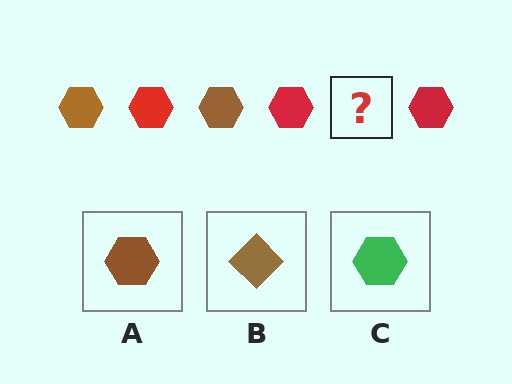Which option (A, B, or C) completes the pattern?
A.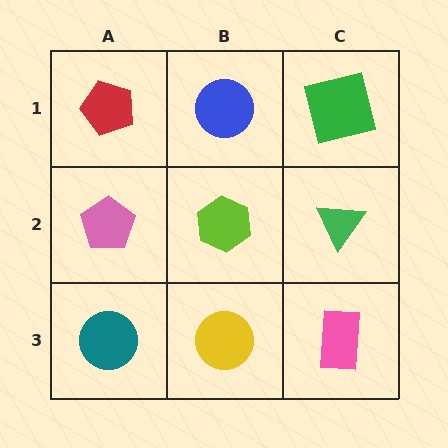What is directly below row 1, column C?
A green triangle.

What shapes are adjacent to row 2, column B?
A blue circle (row 1, column B), a yellow circle (row 3, column B), a pink pentagon (row 2, column A), a green triangle (row 2, column C).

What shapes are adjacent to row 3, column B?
A lime hexagon (row 2, column B), a teal circle (row 3, column A), a pink rectangle (row 3, column C).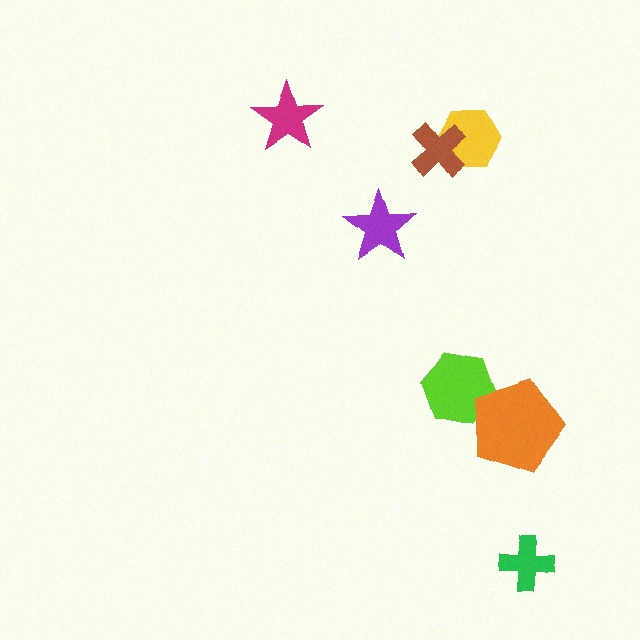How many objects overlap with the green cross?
0 objects overlap with the green cross.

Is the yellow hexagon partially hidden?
Yes, it is partially covered by another shape.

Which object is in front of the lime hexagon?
The orange pentagon is in front of the lime hexagon.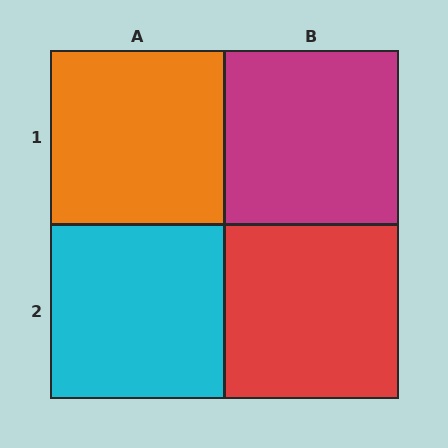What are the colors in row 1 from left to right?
Orange, magenta.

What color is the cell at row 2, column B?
Red.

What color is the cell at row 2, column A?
Cyan.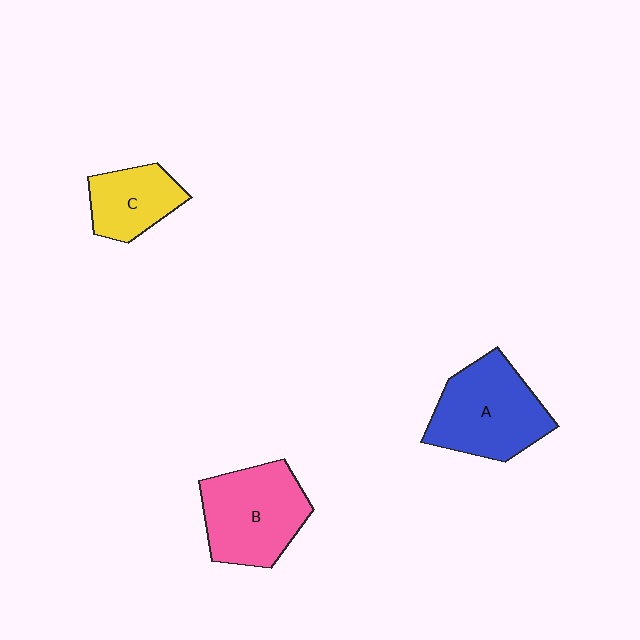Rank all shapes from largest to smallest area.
From largest to smallest: A (blue), B (pink), C (yellow).